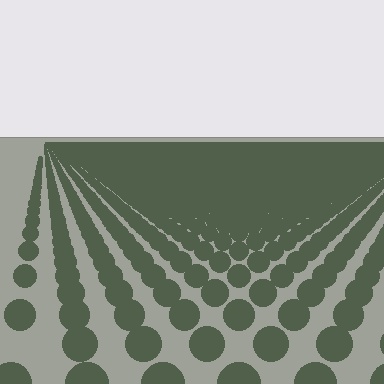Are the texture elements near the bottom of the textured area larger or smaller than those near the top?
Larger. Near the bottom, elements are closer to the viewer and appear at a bigger on-screen size.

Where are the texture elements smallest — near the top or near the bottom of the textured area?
Near the top.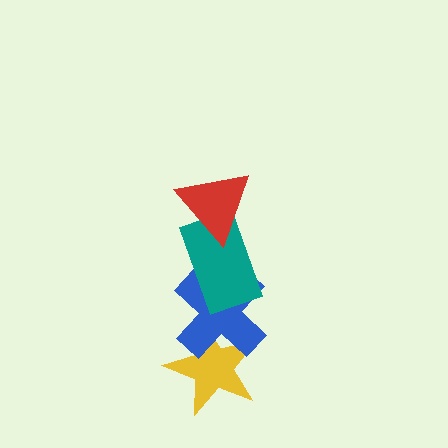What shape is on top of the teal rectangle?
The red triangle is on top of the teal rectangle.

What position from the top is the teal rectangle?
The teal rectangle is 2nd from the top.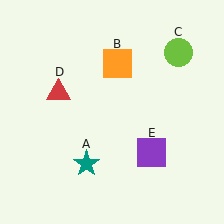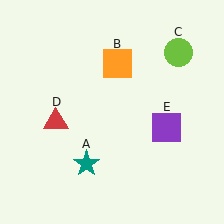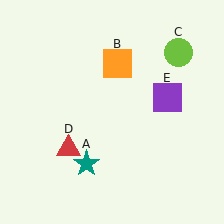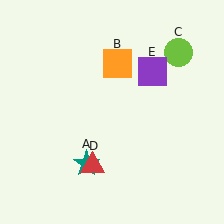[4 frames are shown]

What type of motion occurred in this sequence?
The red triangle (object D), purple square (object E) rotated counterclockwise around the center of the scene.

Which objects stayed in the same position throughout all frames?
Teal star (object A) and orange square (object B) and lime circle (object C) remained stationary.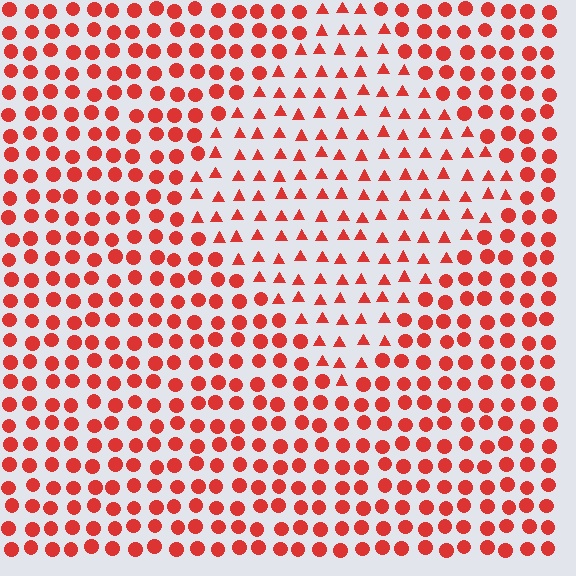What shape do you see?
I see a diamond.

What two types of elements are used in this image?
The image uses triangles inside the diamond region and circles outside it.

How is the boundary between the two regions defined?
The boundary is defined by a change in element shape: triangles inside vs. circles outside. All elements share the same color and spacing.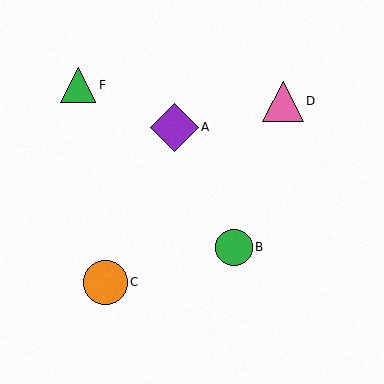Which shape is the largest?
The purple diamond (labeled A) is the largest.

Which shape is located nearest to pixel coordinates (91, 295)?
The orange circle (labeled C) at (105, 282) is nearest to that location.